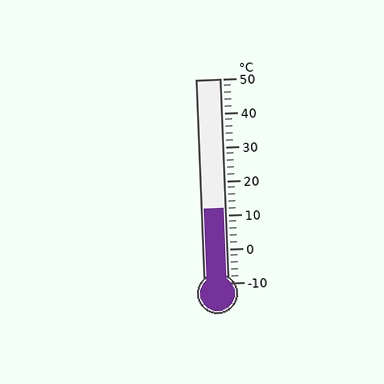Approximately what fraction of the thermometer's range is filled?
The thermometer is filled to approximately 35% of its range.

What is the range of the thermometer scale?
The thermometer scale ranges from -10°C to 50°C.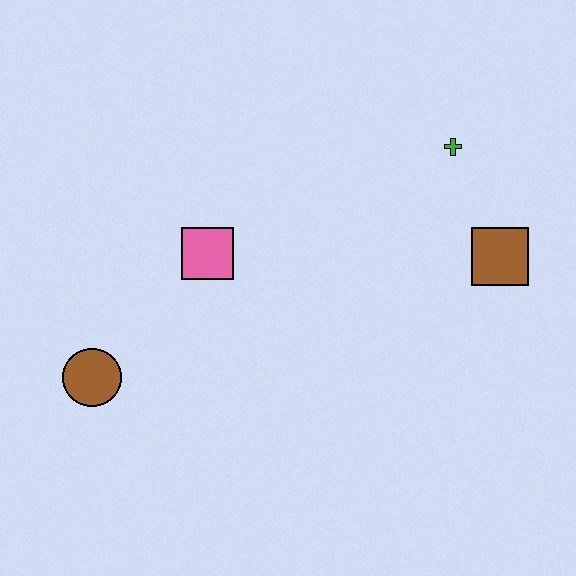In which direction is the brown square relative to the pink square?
The brown square is to the right of the pink square.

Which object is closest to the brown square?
The green cross is closest to the brown square.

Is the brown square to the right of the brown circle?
Yes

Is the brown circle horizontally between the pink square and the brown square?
No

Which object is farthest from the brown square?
The brown circle is farthest from the brown square.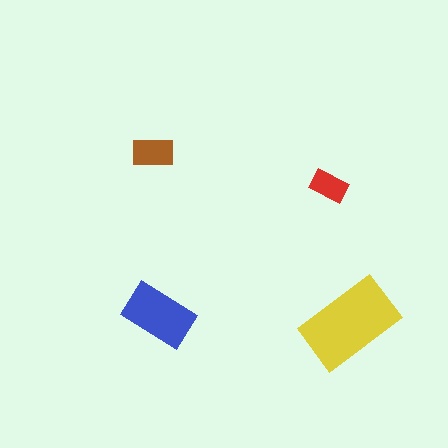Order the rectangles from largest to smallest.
the yellow one, the blue one, the brown one, the red one.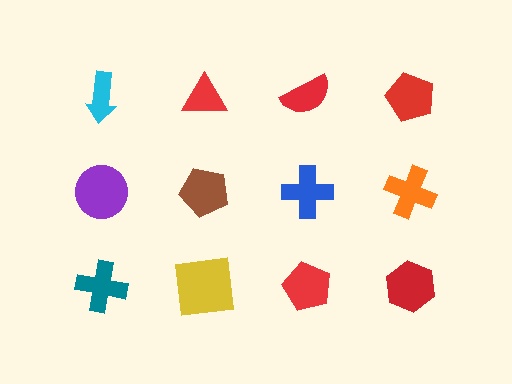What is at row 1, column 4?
A red pentagon.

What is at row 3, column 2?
A yellow square.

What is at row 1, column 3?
A red semicircle.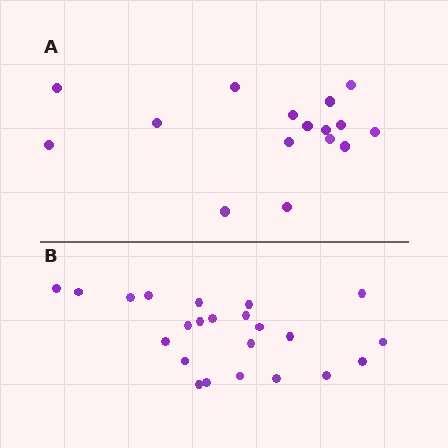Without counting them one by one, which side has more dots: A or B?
Region B (the bottom region) has more dots.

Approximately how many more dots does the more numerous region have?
Region B has roughly 8 or so more dots than region A.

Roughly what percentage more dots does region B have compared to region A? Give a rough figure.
About 45% more.